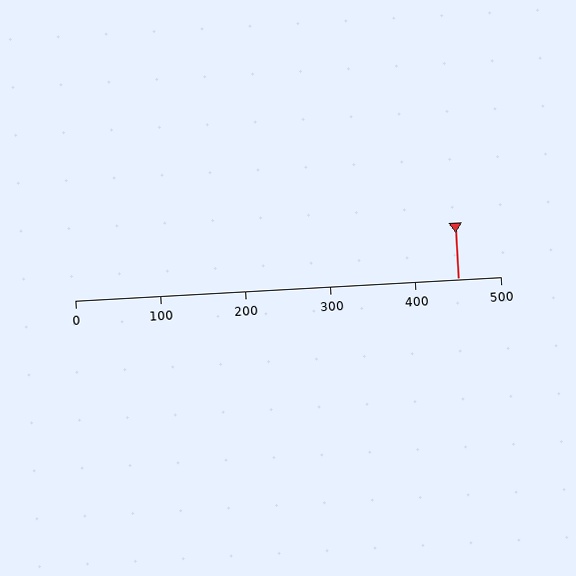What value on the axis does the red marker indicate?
The marker indicates approximately 450.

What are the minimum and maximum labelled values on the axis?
The axis runs from 0 to 500.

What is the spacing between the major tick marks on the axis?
The major ticks are spaced 100 apart.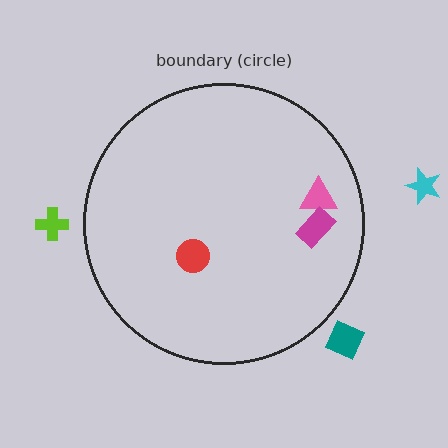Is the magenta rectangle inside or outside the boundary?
Inside.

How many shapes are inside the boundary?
3 inside, 3 outside.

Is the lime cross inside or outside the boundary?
Outside.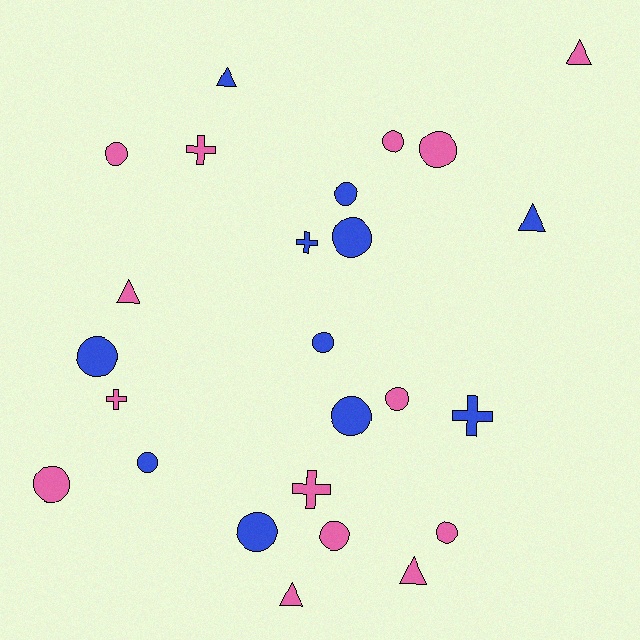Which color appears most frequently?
Pink, with 14 objects.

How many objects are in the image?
There are 25 objects.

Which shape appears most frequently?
Circle, with 14 objects.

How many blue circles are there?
There are 7 blue circles.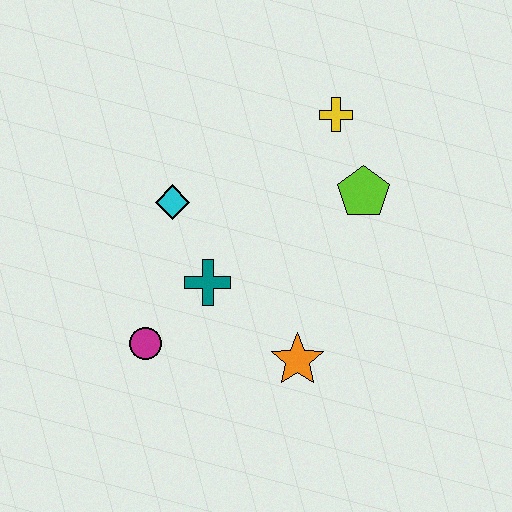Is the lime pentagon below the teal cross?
No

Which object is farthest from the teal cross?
The yellow cross is farthest from the teal cross.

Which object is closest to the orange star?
The teal cross is closest to the orange star.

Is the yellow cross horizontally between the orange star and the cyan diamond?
No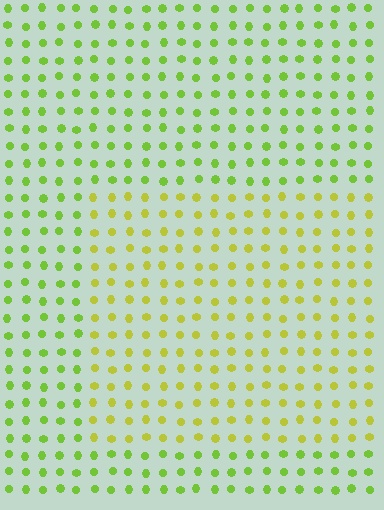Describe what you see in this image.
The image is filled with small lime elements in a uniform arrangement. A rectangle-shaped region is visible where the elements are tinted to a slightly different hue, forming a subtle color boundary.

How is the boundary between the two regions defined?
The boundary is defined purely by a slight shift in hue (about 30 degrees). Spacing, size, and orientation are identical on both sides.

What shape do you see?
I see a rectangle.